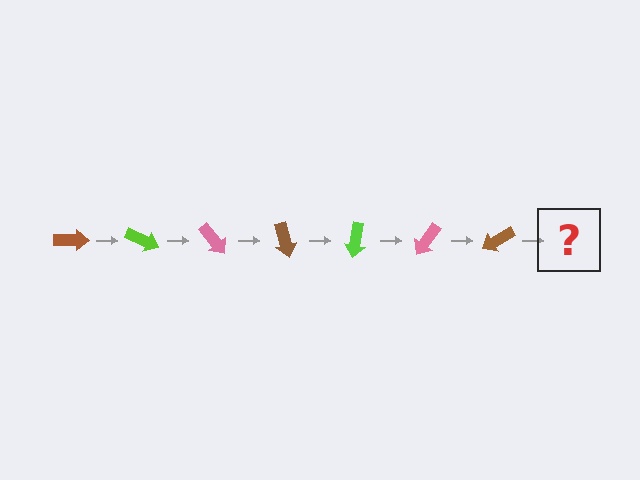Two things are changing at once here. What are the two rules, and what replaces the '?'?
The two rules are that it rotates 25 degrees each step and the color cycles through brown, lime, and pink. The '?' should be a lime arrow, rotated 175 degrees from the start.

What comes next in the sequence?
The next element should be a lime arrow, rotated 175 degrees from the start.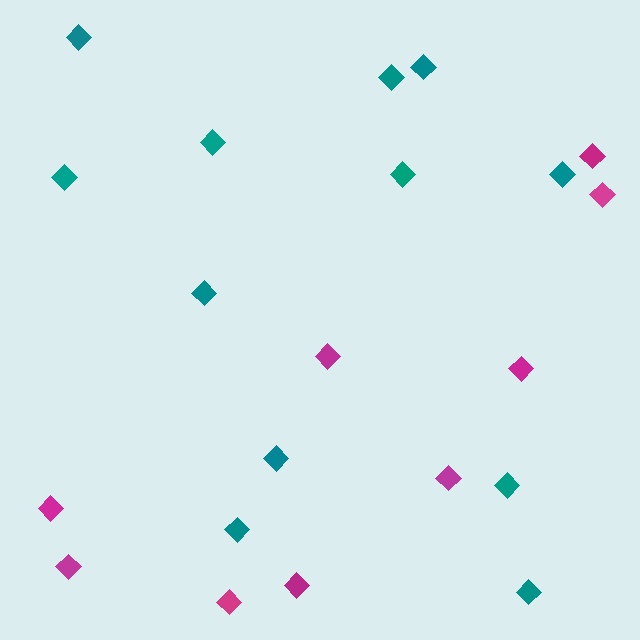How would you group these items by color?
There are 2 groups: one group of teal diamonds (12) and one group of magenta diamonds (9).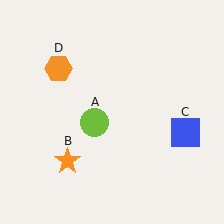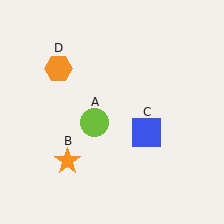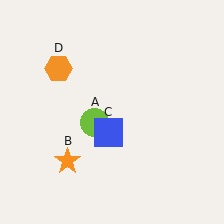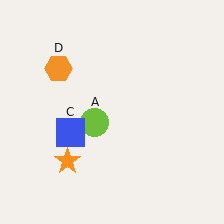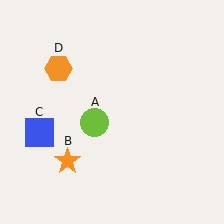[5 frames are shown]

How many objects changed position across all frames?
1 object changed position: blue square (object C).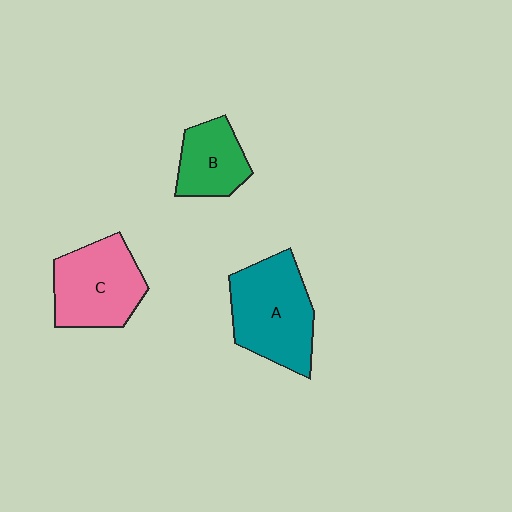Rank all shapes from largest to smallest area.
From largest to smallest: A (teal), C (pink), B (green).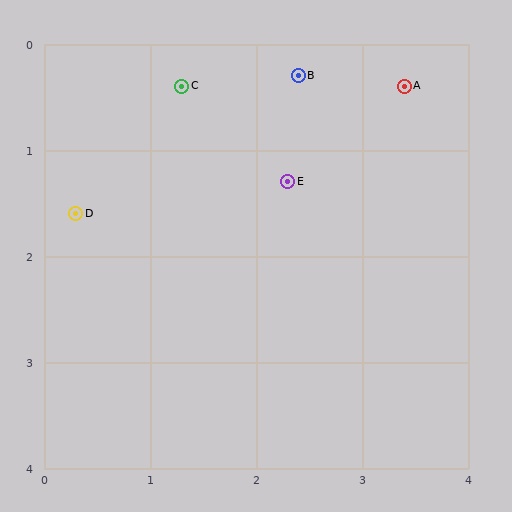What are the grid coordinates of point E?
Point E is at approximately (2.3, 1.3).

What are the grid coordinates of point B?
Point B is at approximately (2.4, 0.3).